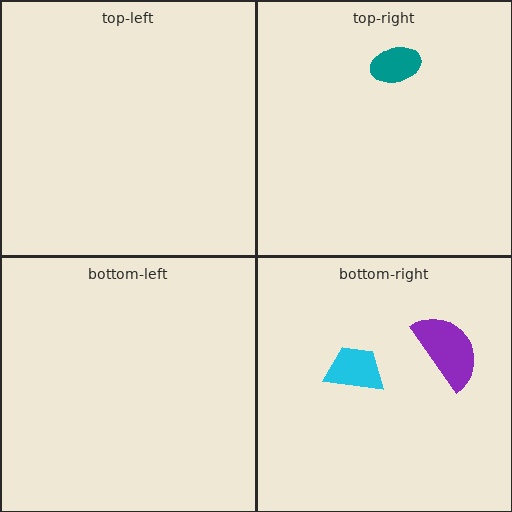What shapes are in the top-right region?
The teal ellipse.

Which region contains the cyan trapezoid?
The bottom-right region.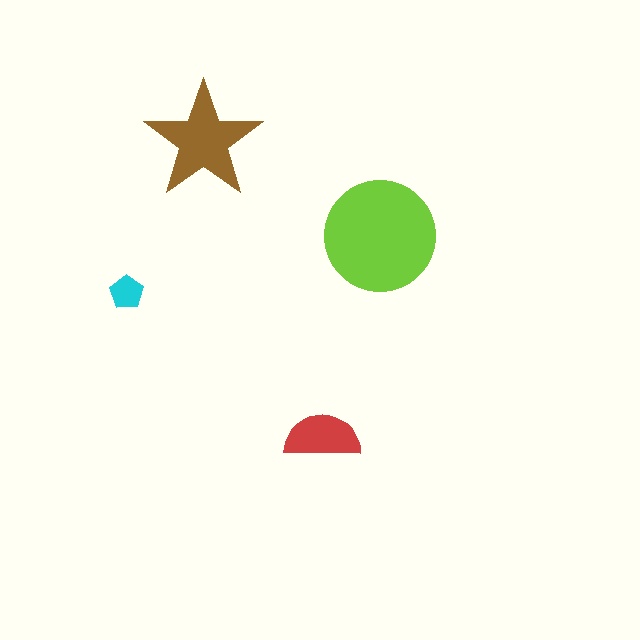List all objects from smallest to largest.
The cyan pentagon, the red semicircle, the brown star, the lime circle.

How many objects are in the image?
There are 4 objects in the image.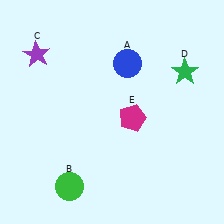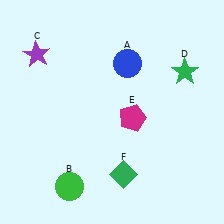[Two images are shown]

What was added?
A green diamond (F) was added in Image 2.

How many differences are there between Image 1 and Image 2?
There is 1 difference between the two images.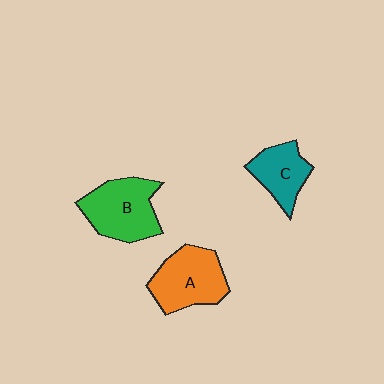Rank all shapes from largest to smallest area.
From largest to smallest: B (green), A (orange), C (teal).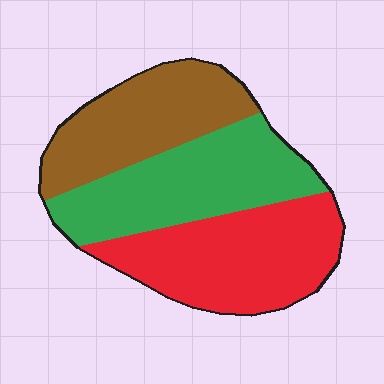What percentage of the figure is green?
Green covers roughly 35% of the figure.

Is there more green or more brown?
Green.